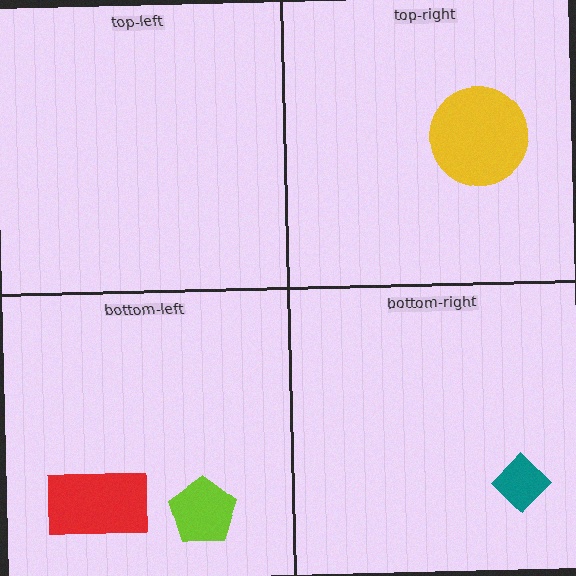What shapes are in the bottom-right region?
The teal diamond.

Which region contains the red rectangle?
The bottom-left region.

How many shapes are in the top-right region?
1.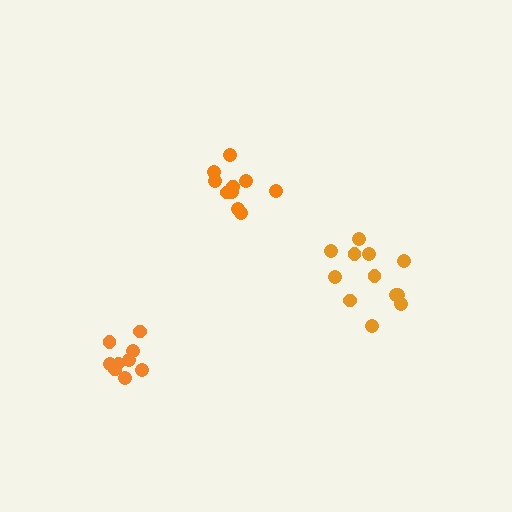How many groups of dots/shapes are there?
There are 3 groups.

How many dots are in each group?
Group 1: 12 dots, Group 2: 9 dots, Group 3: 10 dots (31 total).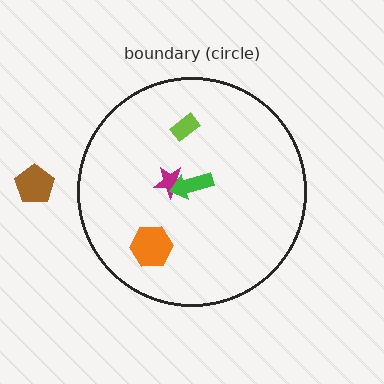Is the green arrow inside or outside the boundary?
Inside.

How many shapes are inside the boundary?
4 inside, 1 outside.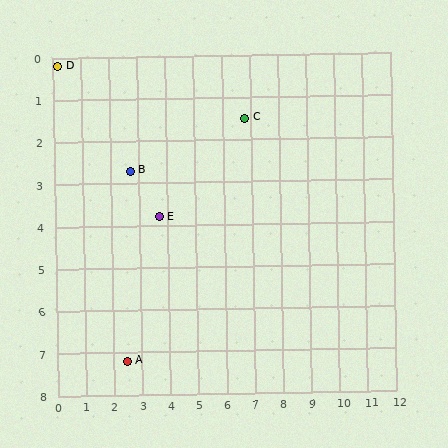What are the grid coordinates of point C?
Point C is at approximately (6.8, 1.5).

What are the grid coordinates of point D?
Point D is at approximately (0.2, 0.2).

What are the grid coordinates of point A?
Point A is at approximately (2.5, 7.2).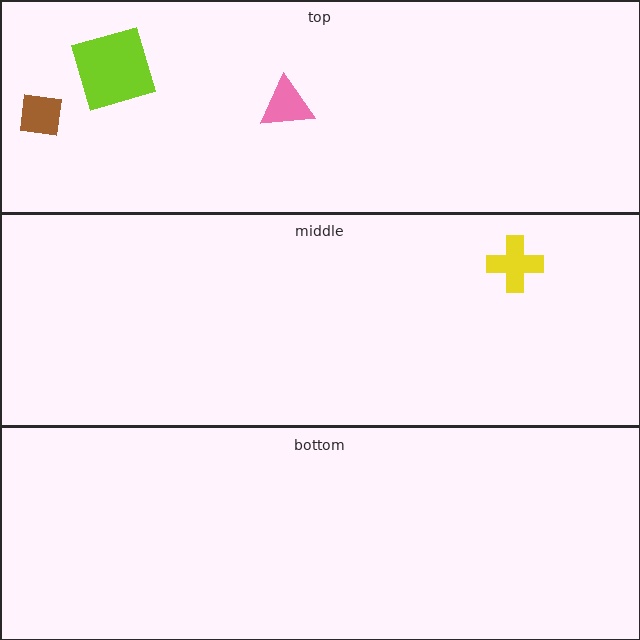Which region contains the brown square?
The top region.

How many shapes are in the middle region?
1.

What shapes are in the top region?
The pink triangle, the lime square, the brown square.